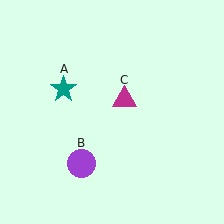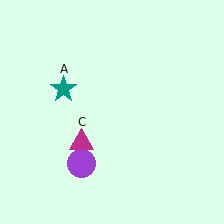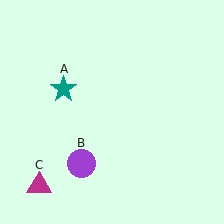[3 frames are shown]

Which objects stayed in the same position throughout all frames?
Teal star (object A) and purple circle (object B) remained stationary.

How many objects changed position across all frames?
1 object changed position: magenta triangle (object C).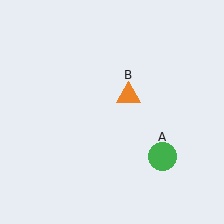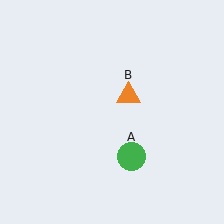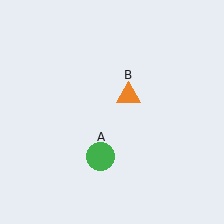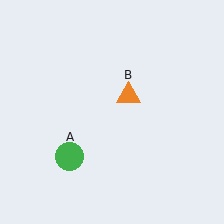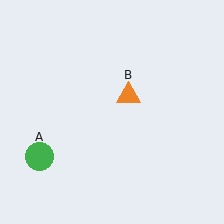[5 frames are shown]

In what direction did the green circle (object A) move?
The green circle (object A) moved left.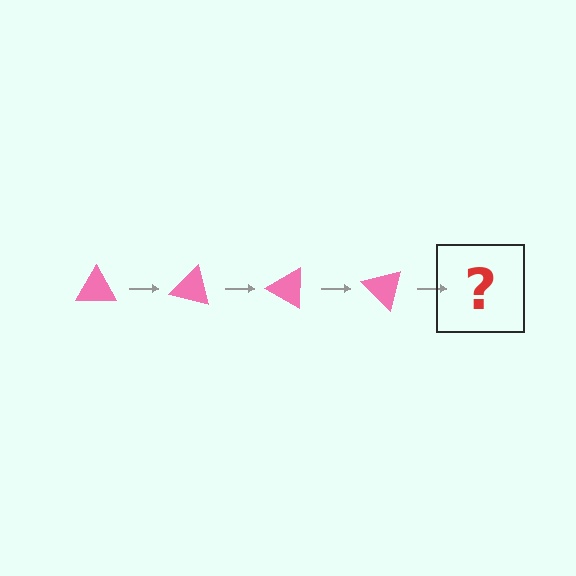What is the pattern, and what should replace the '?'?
The pattern is that the triangle rotates 15 degrees each step. The '?' should be a pink triangle rotated 60 degrees.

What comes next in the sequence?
The next element should be a pink triangle rotated 60 degrees.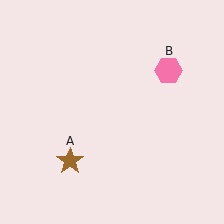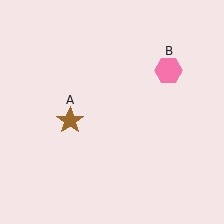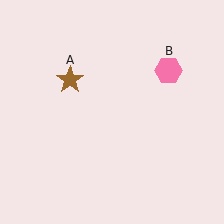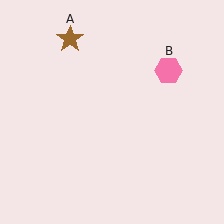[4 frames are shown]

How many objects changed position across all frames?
1 object changed position: brown star (object A).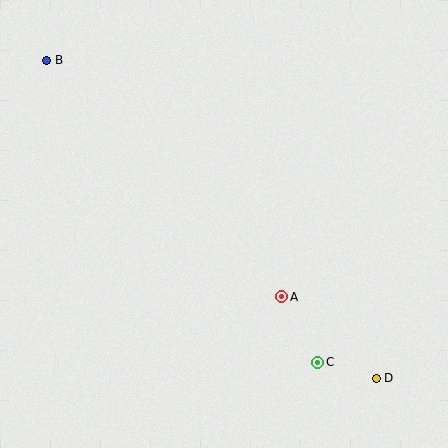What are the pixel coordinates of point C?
Point C is at (318, 362).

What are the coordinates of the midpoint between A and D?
The midpoint between A and D is at (329, 338).